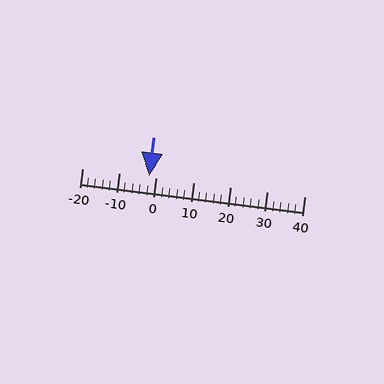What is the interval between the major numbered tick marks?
The major tick marks are spaced 10 units apart.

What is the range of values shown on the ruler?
The ruler shows values from -20 to 40.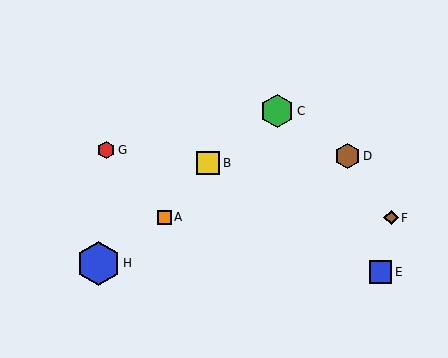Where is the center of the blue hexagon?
The center of the blue hexagon is at (99, 263).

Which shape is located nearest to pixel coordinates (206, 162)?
The yellow square (labeled B) at (208, 163) is nearest to that location.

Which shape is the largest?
The blue hexagon (labeled H) is the largest.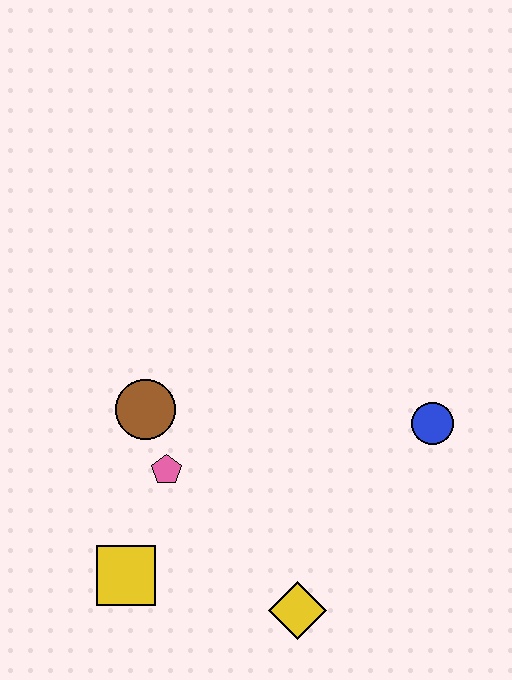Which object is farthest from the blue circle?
The yellow square is farthest from the blue circle.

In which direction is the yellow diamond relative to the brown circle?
The yellow diamond is below the brown circle.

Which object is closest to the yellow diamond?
The yellow square is closest to the yellow diamond.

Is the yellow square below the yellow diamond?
No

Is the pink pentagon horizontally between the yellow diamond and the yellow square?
Yes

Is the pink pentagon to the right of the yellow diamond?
No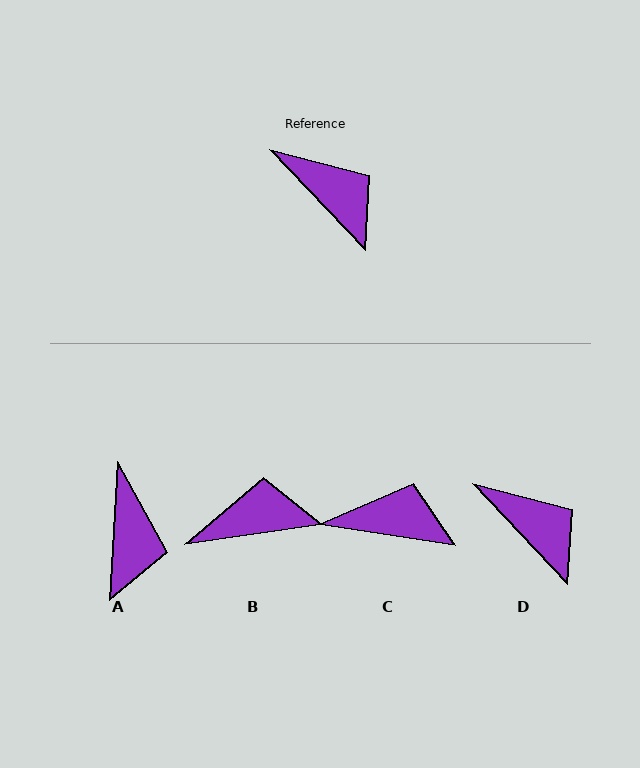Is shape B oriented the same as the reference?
No, it is off by about 55 degrees.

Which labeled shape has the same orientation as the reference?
D.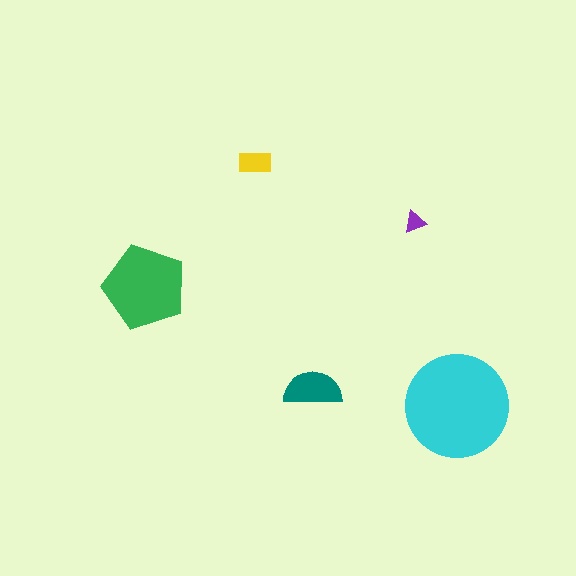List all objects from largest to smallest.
The cyan circle, the green pentagon, the teal semicircle, the yellow rectangle, the purple triangle.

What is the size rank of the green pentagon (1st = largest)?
2nd.